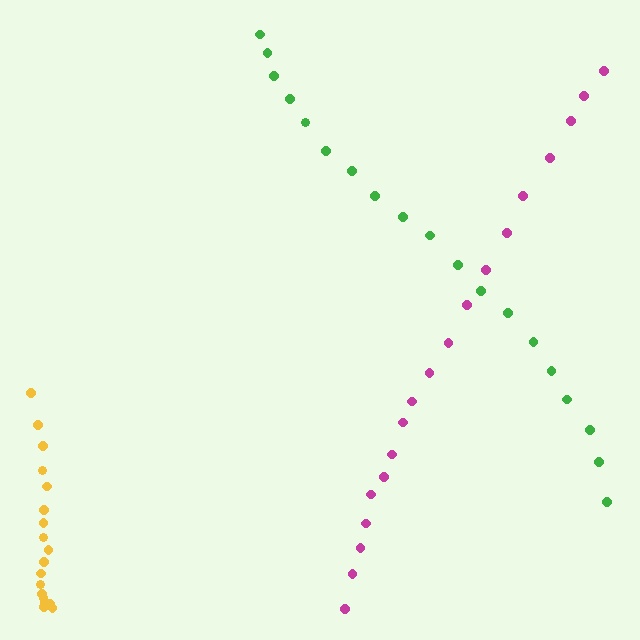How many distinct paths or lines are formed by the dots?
There are 3 distinct paths.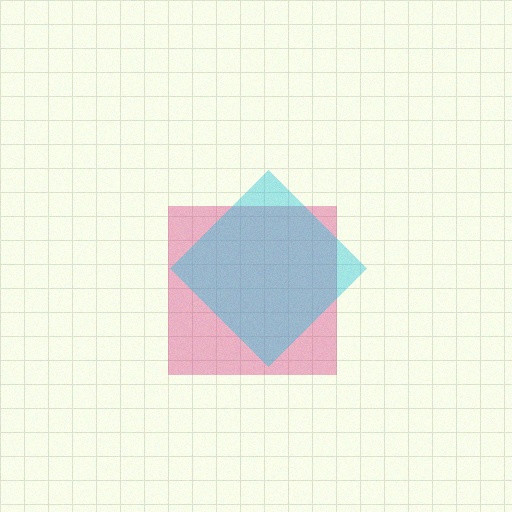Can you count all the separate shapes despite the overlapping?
Yes, there are 2 separate shapes.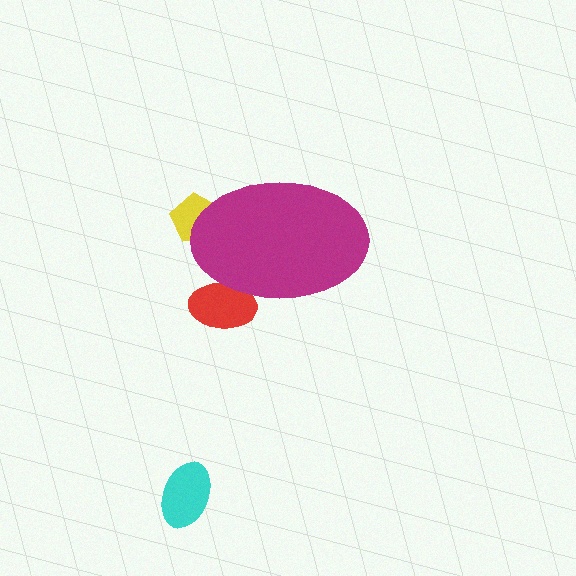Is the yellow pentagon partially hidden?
Yes, the yellow pentagon is partially hidden behind the magenta ellipse.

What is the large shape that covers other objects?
A magenta ellipse.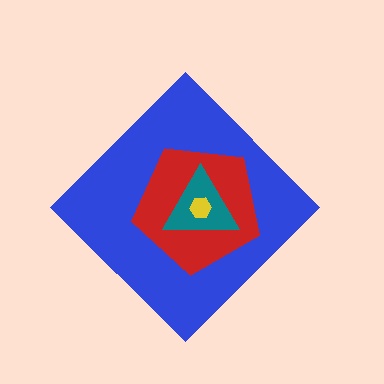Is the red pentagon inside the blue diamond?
Yes.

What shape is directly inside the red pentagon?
The teal triangle.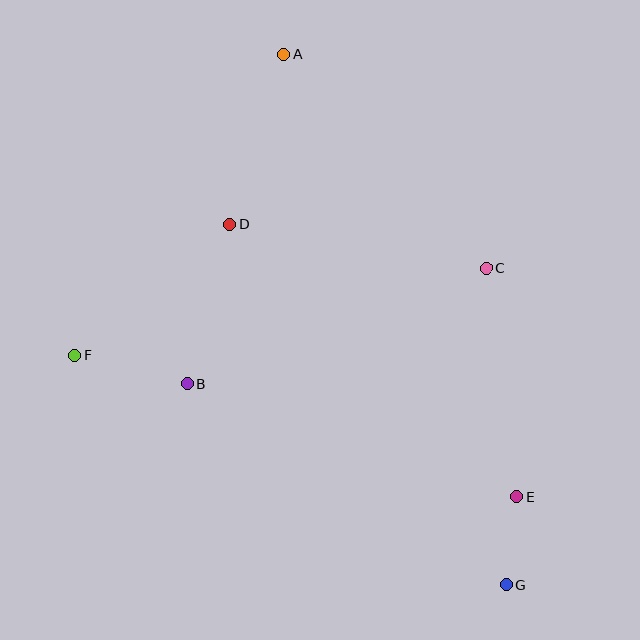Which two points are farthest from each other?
Points A and G are farthest from each other.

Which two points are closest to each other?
Points E and G are closest to each other.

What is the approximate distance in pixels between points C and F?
The distance between C and F is approximately 420 pixels.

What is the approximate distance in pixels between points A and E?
The distance between A and E is approximately 500 pixels.